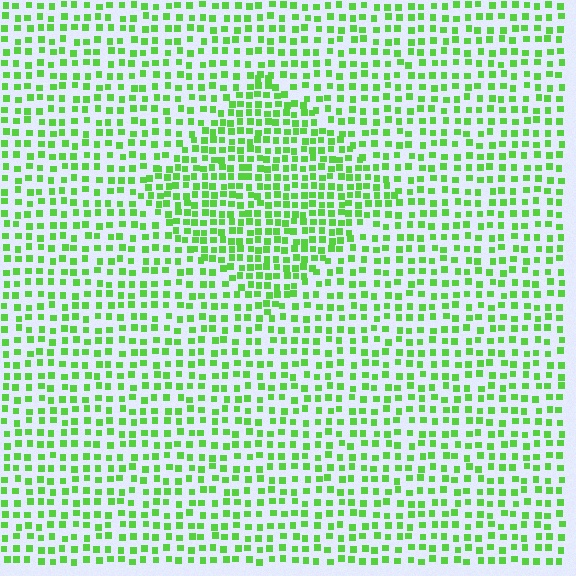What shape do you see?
I see a diamond.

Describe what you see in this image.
The image contains small lime elements arranged at two different densities. A diamond-shaped region is visible where the elements are more densely packed than the surrounding area.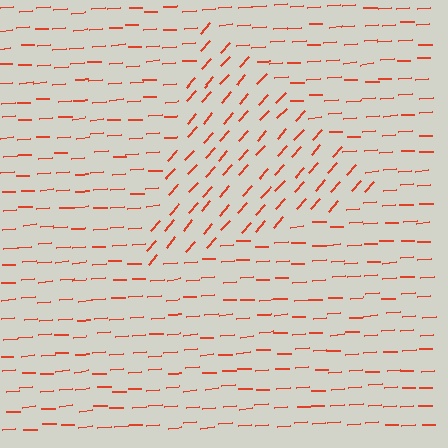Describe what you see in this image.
The image is filled with small red line segments. A triangle region in the image has lines oriented differently from the surrounding lines, creating a visible texture boundary.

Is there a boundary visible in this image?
Yes, there is a texture boundary formed by a change in line orientation.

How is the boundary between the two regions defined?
The boundary is defined purely by a change in line orientation (approximately 45 degrees difference). All lines are the same color and thickness.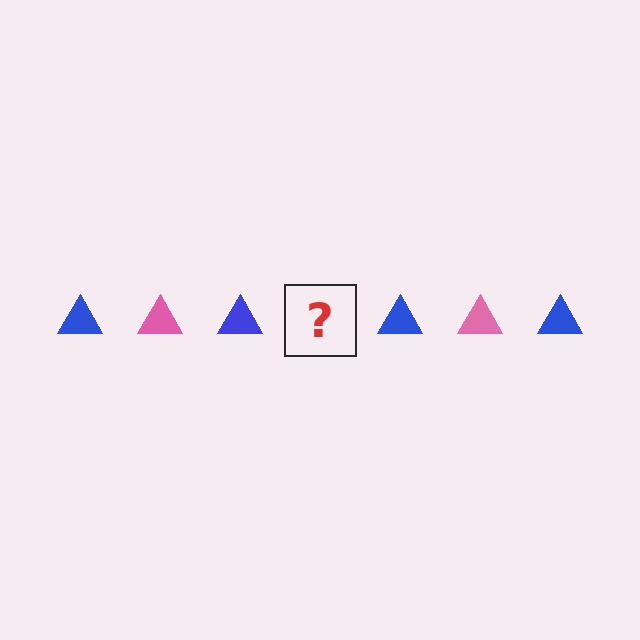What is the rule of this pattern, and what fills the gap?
The rule is that the pattern cycles through blue, pink triangles. The gap should be filled with a pink triangle.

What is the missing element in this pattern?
The missing element is a pink triangle.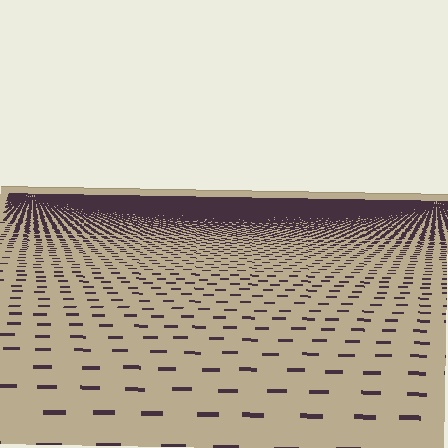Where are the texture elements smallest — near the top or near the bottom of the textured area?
Near the top.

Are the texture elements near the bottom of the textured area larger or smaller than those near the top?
Larger. Near the bottom, elements are closer to the viewer and appear at a bigger on-screen size.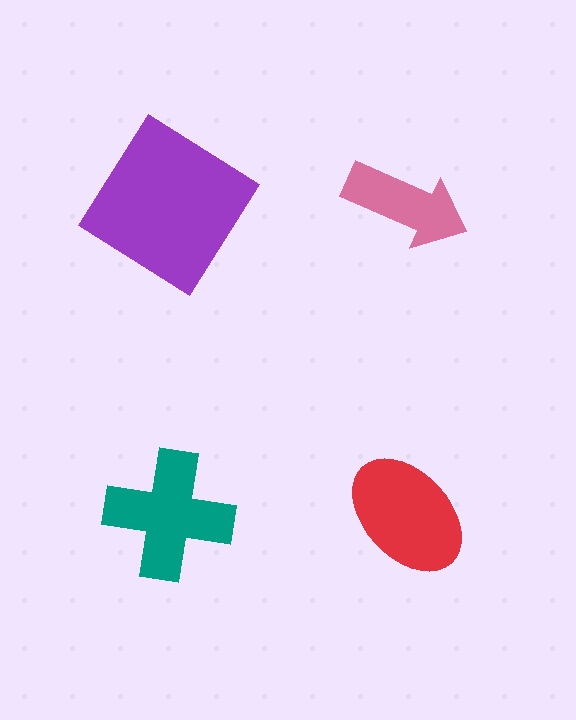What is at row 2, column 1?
A teal cross.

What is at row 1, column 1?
A purple diamond.